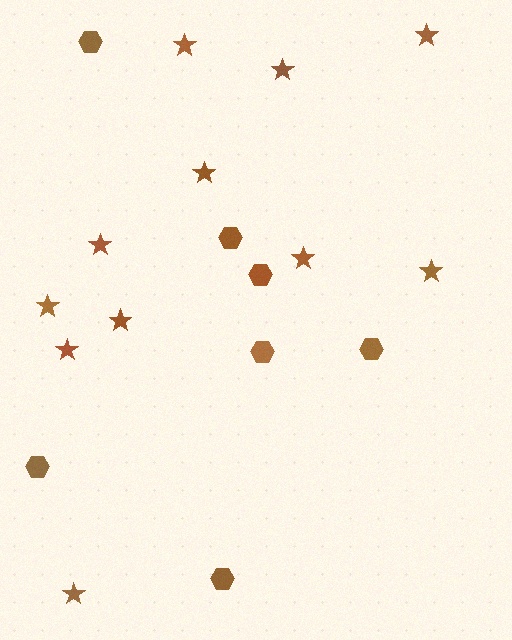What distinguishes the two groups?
There are 2 groups: one group of stars (11) and one group of hexagons (7).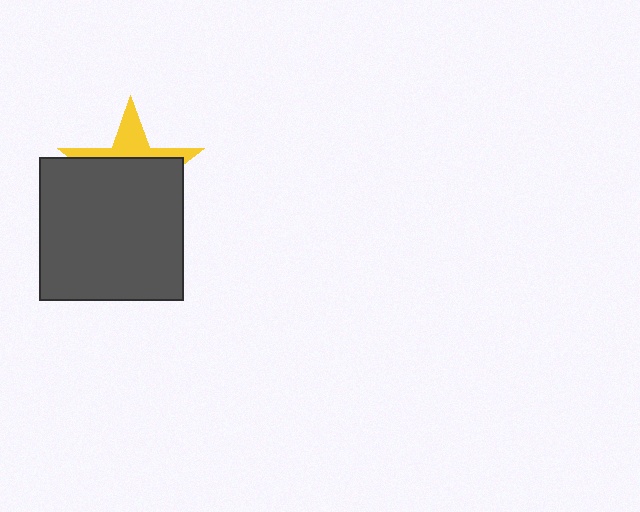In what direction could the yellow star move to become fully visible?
The yellow star could move up. That would shift it out from behind the dark gray square entirely.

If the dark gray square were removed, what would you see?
You would see the complete yellow star.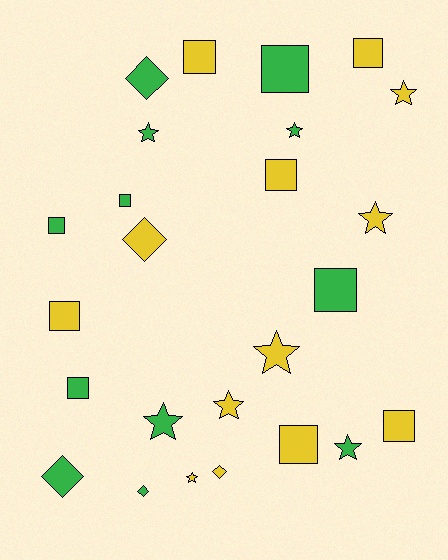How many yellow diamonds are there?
There are 2 yellow diamonds.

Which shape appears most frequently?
Square, with 11 objects.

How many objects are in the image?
There are 25 objects.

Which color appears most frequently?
Yellow, with 13 objects.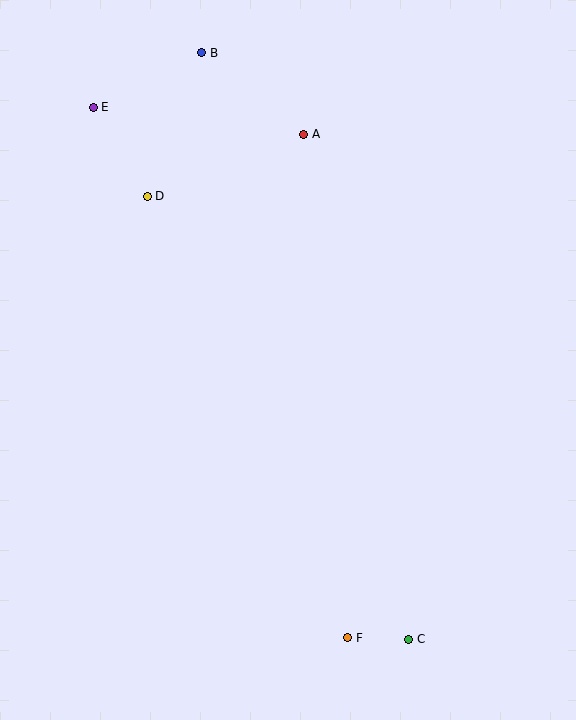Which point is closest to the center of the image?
Point D at (147, 196) is closest to the center.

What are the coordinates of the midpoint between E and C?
The midpoint between E and C is at (251, 373).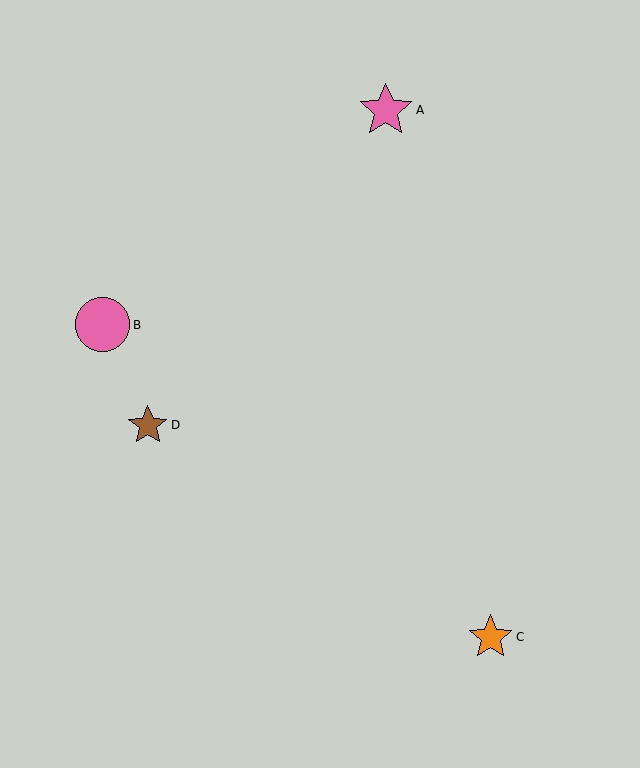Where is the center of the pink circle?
The center of the pink circle is at (103, 325).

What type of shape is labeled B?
Shape B is a pink circle.